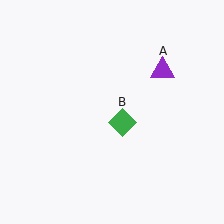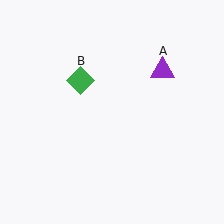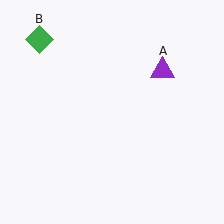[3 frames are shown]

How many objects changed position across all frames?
1 object changed position: green diamond (object B).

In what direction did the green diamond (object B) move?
The green diamond (object B) moved up and to the left.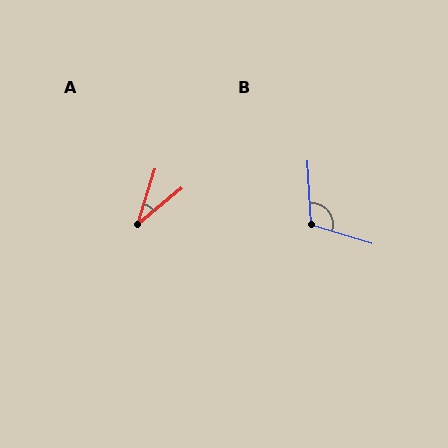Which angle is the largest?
B, at approximately 110 degrees.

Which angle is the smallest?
A, at approximately 33 degrees.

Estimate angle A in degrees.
Approximately 33 degrees.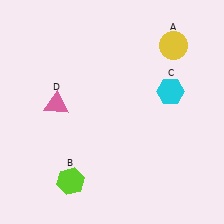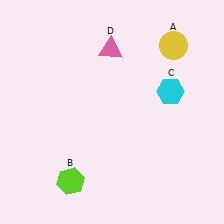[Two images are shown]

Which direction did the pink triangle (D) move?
The pink triangle (D) moved up.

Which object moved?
The pink triangle (D) moved up.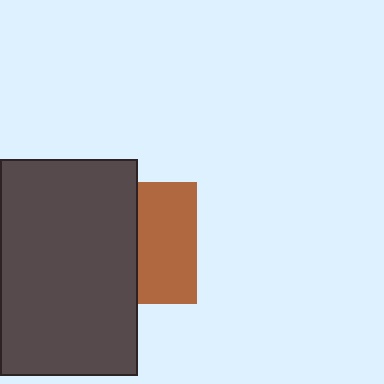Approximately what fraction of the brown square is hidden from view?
Roughly 51% of the brown square is hidden behind the dark gray rectangle.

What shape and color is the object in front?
The object in front is a dark gray rectangle.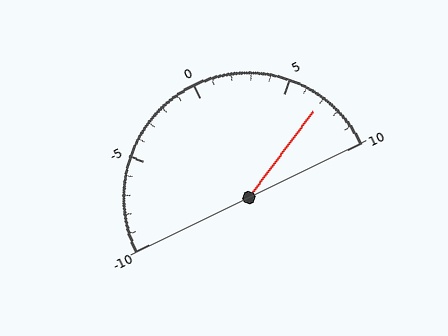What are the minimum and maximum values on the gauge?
The gauge ranges from -10 to 10.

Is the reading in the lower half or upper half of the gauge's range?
The reading is in the upper half of the range (-10 to 10).